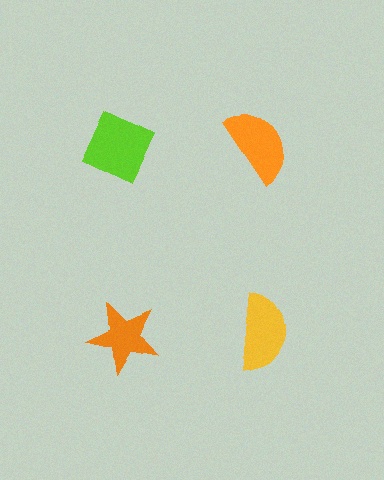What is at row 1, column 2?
An orange semicircle.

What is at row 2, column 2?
A yellow semicircle.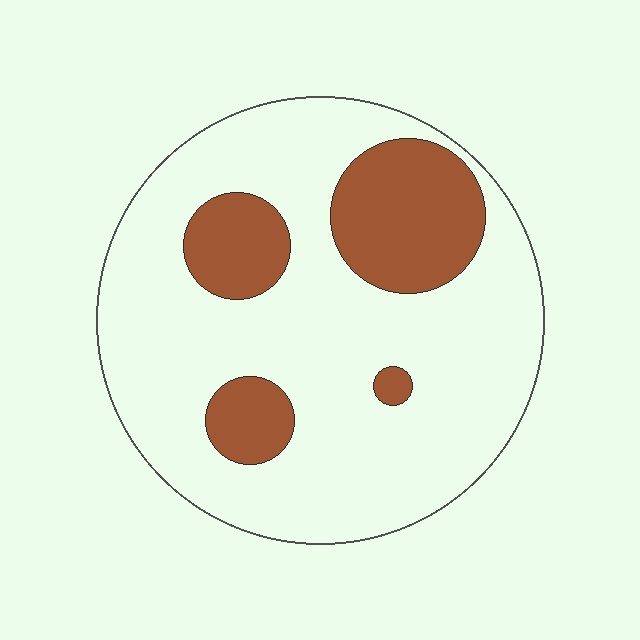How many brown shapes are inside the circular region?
4.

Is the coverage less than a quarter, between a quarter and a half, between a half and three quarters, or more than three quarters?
Less than a quarter.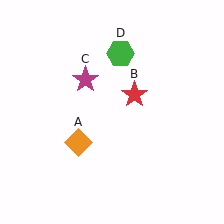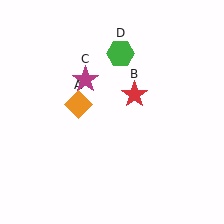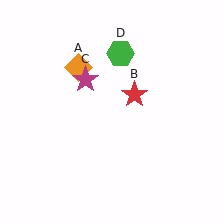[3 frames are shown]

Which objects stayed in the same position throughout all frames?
Red star (object B) and magenta star (object C) and green hexagon (object D) remained stationary.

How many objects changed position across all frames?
1 object changed position: orange diamond (object A).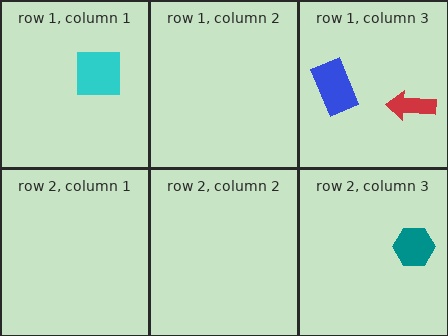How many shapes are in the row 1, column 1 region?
1.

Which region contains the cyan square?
The row 1, column 1 region.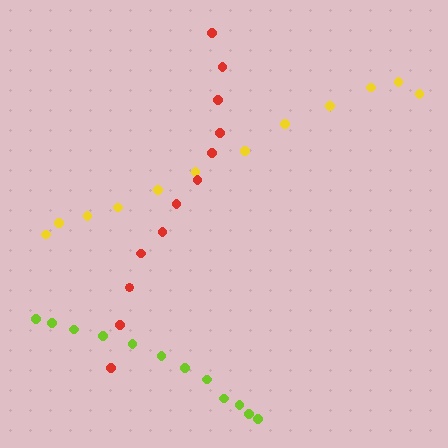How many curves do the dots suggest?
There are 3 distinct paths.